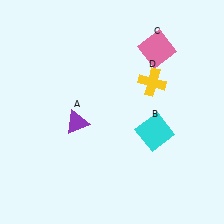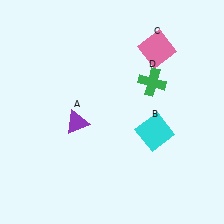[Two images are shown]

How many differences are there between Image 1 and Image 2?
There is 1 difference between the two images.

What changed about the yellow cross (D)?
In Image 1, D is yellow. In Image 2, it changed to green.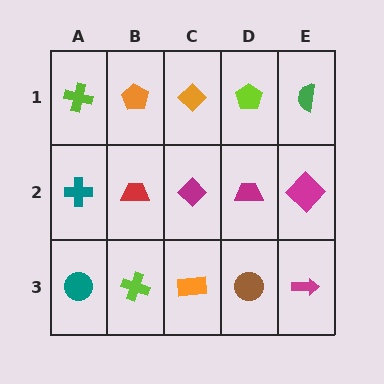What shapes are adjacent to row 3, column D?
A magenta trapezoid (row 2, column D), an orange rectangle (row 3, column C), a magenta arrow (row 3, column E).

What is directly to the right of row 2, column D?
A magenta diamond.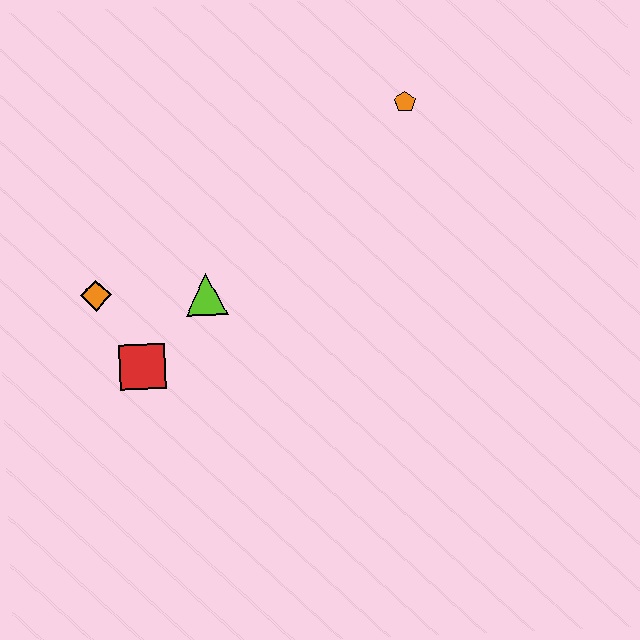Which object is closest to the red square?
The orange diamond is closest to the red square.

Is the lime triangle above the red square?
Yes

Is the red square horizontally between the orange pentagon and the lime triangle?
No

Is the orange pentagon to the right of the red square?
Yes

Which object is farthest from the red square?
The orange pentagon is farthest from the red square.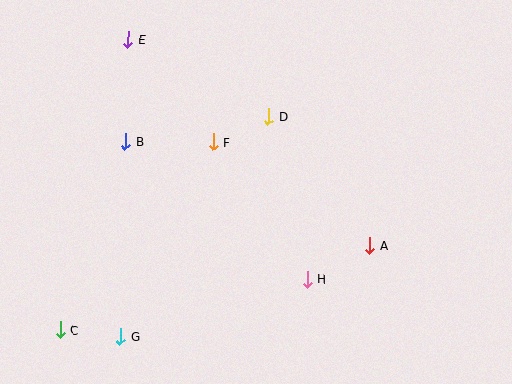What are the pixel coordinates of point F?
Point F is at (213, 142).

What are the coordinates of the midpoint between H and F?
The midpoint between H and F is at (260, 211).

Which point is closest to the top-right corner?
Point D is closest to the top-right corner.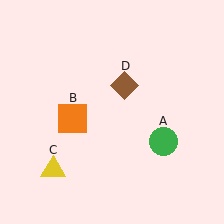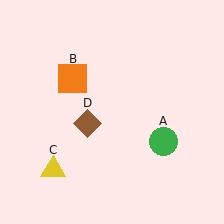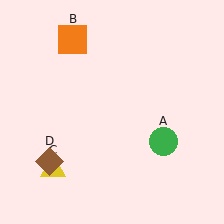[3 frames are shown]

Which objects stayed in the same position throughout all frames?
Green circle (object A) and yellow triangle (object C) remained stationary.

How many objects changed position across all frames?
2 objects changed position: orange square (object B), brown diamond (object D).